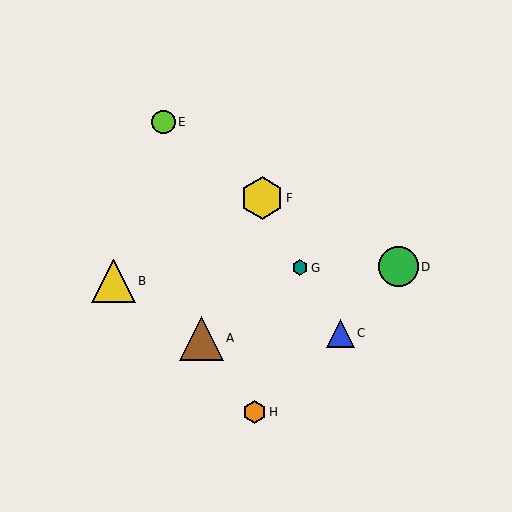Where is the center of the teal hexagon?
The center of the teal hexagon is at (300, 268).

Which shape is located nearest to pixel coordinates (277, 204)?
The yellow hexagon (labeled F) at (262, 198) is nearest to that location.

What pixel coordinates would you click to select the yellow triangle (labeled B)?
Click at (114, 281) to select the yellow triangle B.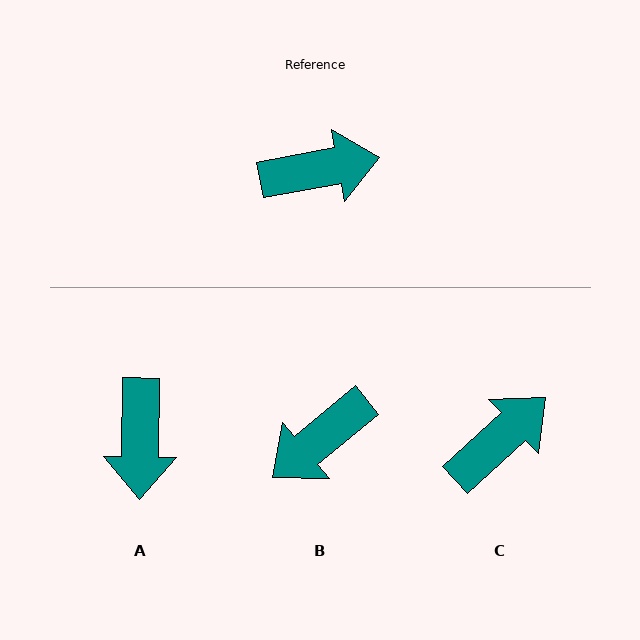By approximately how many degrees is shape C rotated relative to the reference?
Approximately 32 degrees counter-clockwise.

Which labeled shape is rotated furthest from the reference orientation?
B, about 151 degrees away.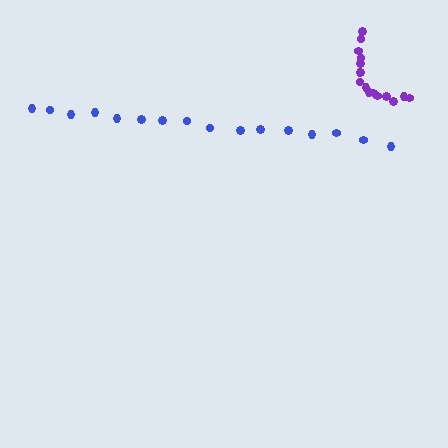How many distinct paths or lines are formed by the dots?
There are 2 distinct paths.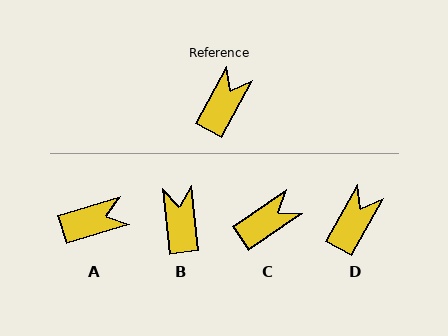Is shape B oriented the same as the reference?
No, it is off by about 35 degrees.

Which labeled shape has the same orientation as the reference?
D.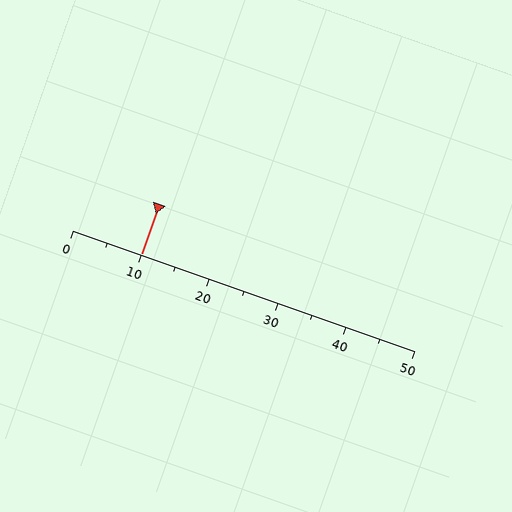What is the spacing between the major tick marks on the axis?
The major ticks are spaced 10 apart.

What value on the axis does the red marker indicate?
The marker indicates approximately 10.